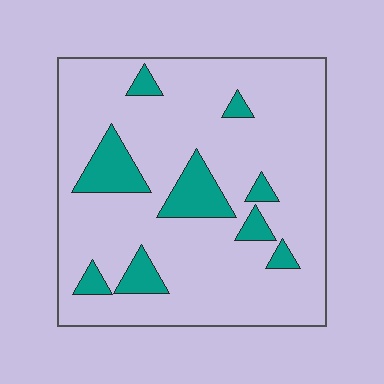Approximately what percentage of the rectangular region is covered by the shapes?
Approximately 15%.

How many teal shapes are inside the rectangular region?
9.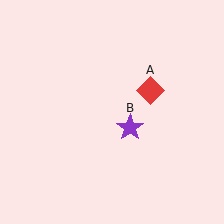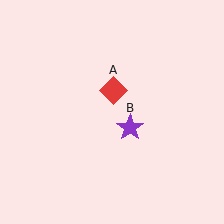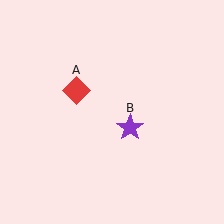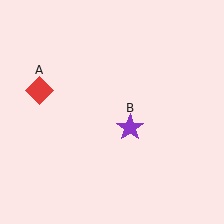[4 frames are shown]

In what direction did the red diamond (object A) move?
The red diamond (object A) moved left.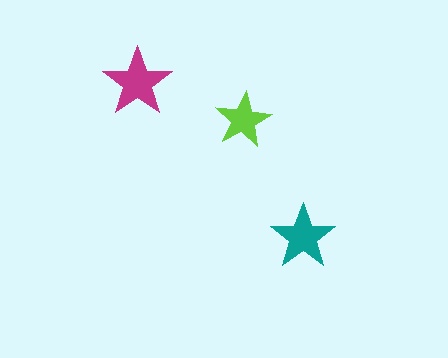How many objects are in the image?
There are 3 objects in the image.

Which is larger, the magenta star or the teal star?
The magenta one.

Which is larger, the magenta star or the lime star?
The magenta one.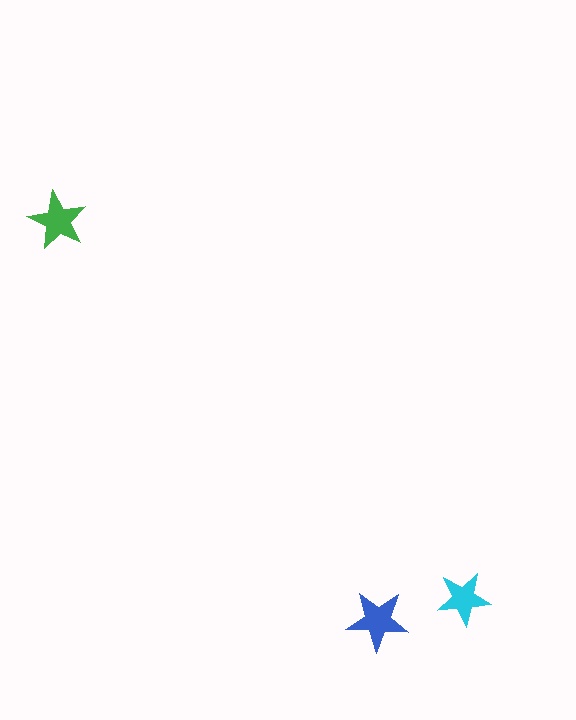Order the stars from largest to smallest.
the blue one, the green one, the cyan one.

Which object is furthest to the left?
The green star is leftmost.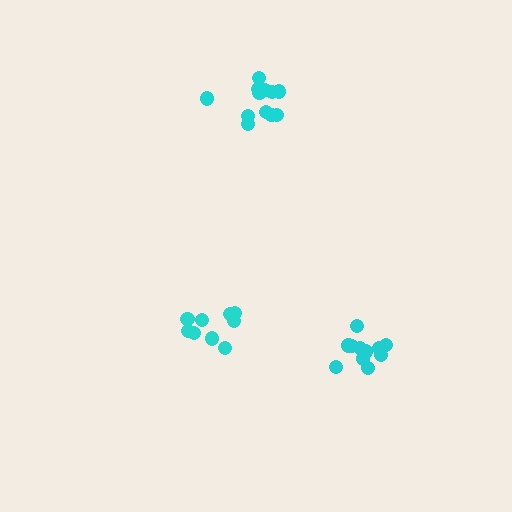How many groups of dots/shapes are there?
There are 3 groups.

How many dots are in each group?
Group 1: 12 dots, Group 2: 9 dots, Group 3: 11 dots (32 total).